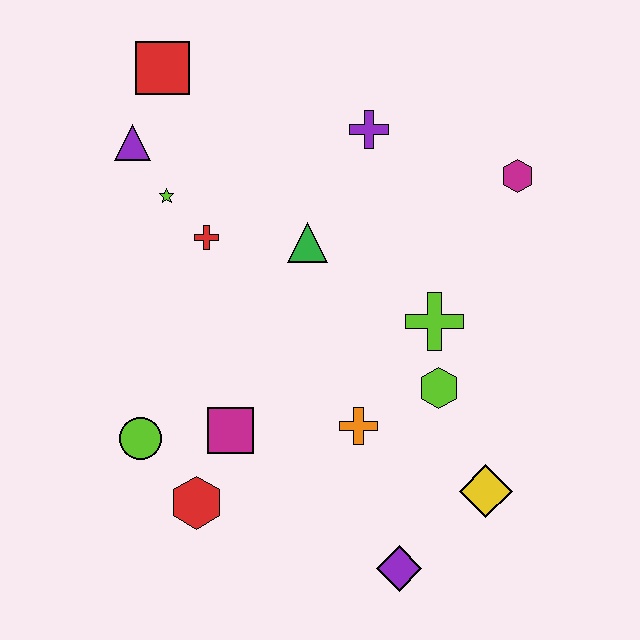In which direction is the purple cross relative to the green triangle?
The purple cross is above the green triangle.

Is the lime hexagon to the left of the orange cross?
No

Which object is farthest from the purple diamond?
The red square is farthest from the purple diamond.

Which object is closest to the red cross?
The lime star is closest to the red cross.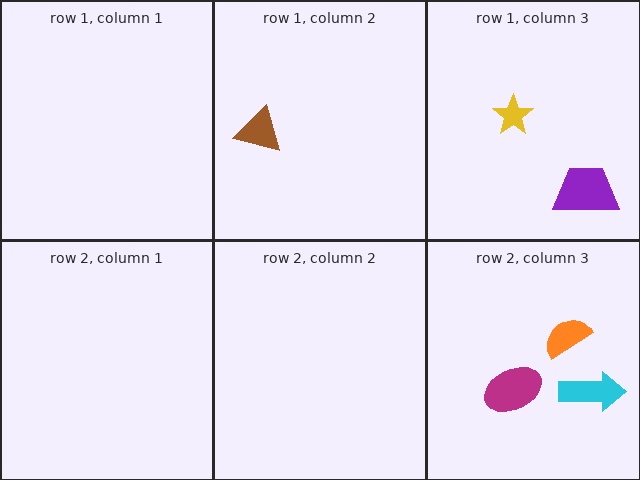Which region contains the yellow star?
The row 1, column 3 region.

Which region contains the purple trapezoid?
The row 1, column 3 region.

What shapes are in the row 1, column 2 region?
The brown triangle.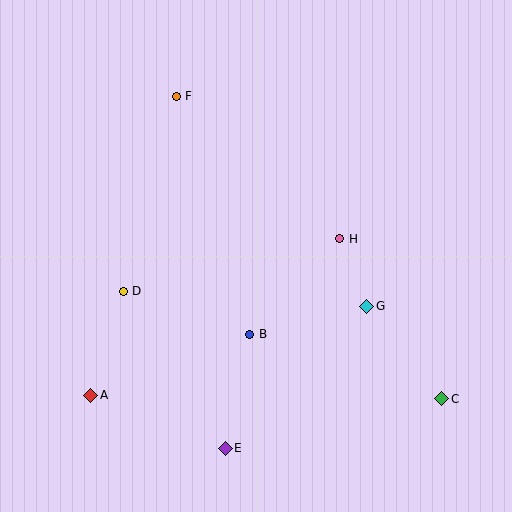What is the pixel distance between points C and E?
The distance between C and E is 222 pixels.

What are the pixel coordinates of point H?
Point H is at (340, 239).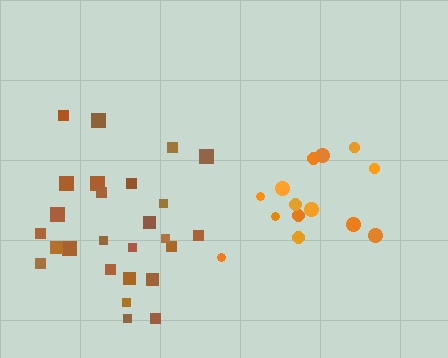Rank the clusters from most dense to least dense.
brown, orange.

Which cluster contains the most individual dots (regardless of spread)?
Brown (26).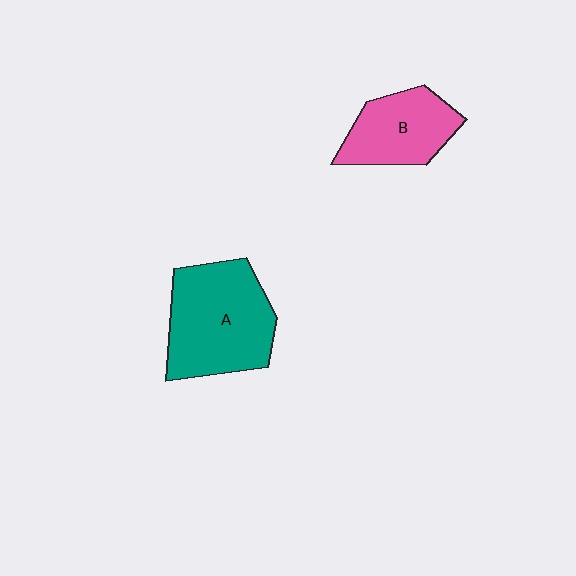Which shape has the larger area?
Shape A (teal).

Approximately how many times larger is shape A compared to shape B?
Approximately 1.5 times.